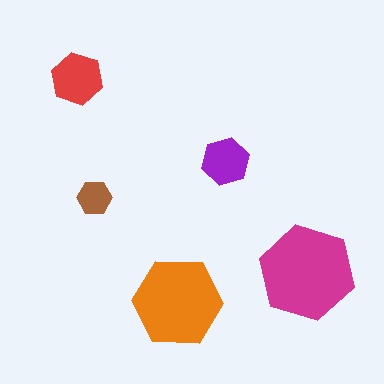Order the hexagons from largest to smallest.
the magenta one, the orange one, the red one, the purple one, the brown one.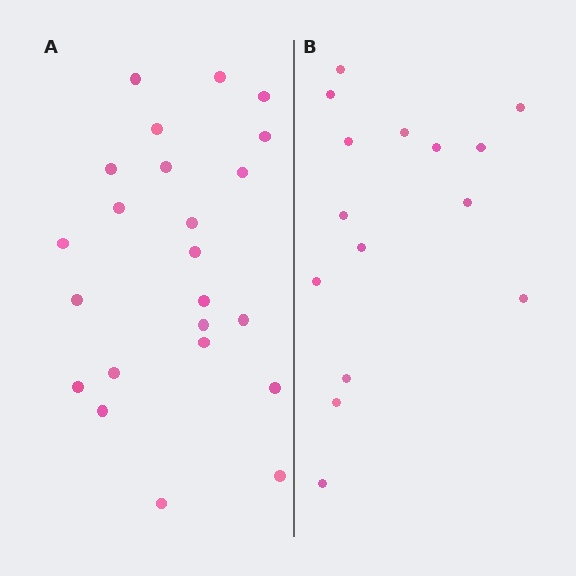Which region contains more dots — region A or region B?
Region A (the left region) has more dots.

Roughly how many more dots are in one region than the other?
Region A has roughly 8 or so more dots than region B.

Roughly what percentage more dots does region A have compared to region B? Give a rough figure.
About 55% more.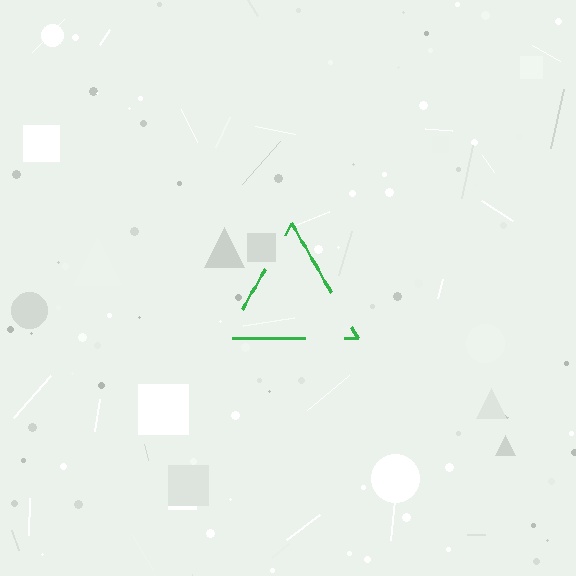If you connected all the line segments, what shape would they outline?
They would outline a triangle.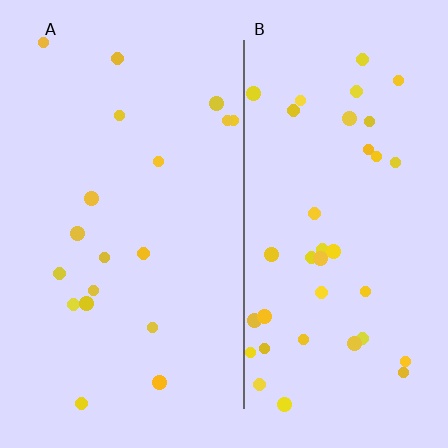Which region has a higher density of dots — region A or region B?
B (the right).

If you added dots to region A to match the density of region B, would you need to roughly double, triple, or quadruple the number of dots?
Approximately double.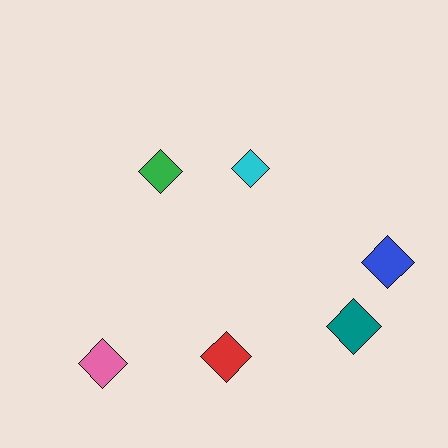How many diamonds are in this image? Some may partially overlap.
There are 6 diamonds.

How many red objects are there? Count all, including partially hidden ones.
There is 1 red object.